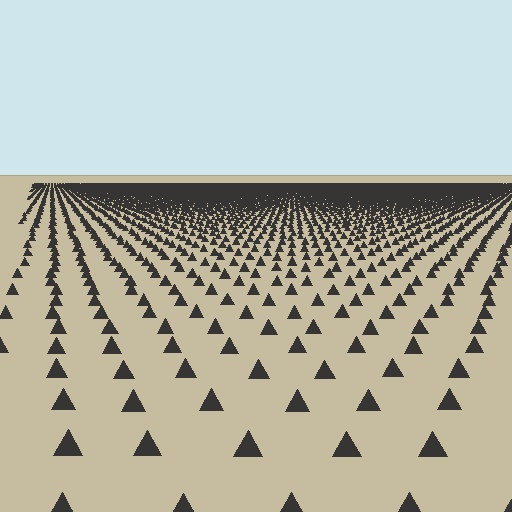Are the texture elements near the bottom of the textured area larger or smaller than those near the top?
Larger. Near the bottom, elements are closer to the viewer and appear at a bigger on-screen size.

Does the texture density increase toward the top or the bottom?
Density increases toward the top.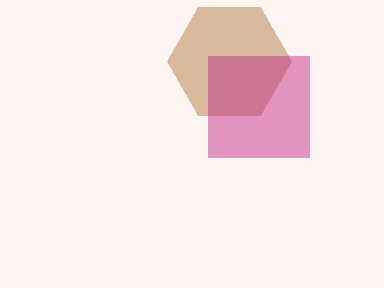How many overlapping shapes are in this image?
There are 2 overlapping shapes in the image.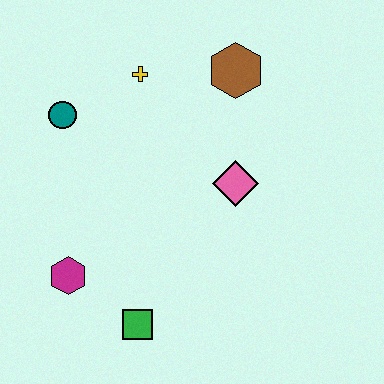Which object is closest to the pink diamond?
The brown hexagon is closest to the pink diamond.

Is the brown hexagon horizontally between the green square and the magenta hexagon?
No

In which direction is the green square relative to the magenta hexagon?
The green square is to the right of the magenta hexagon.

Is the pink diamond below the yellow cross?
Yes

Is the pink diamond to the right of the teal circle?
Yes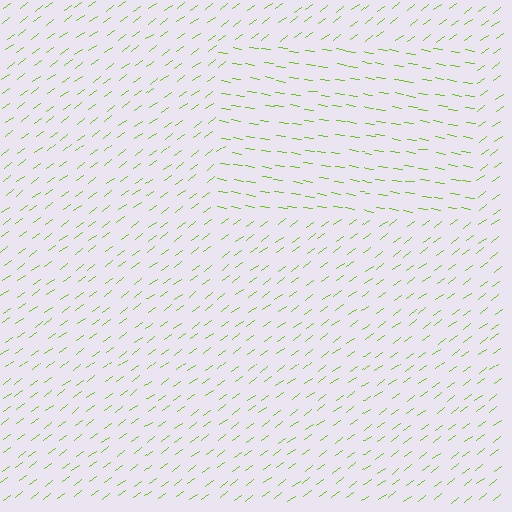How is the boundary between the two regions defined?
The boundary is defined purely by a change in line orientation (approximately 45 degrees difference). All lines are the same color and thickness.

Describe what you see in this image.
The image is filled with small lime line segments. A rectangle region in the image has lines oriented differently from the surrounding lines, creating a visible texture boundary.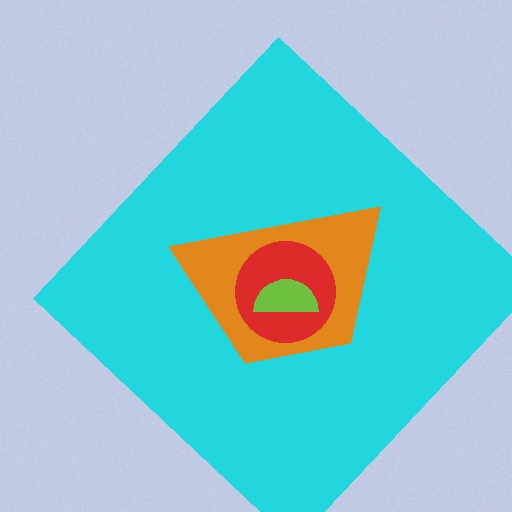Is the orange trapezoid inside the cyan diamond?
Yes.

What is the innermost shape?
The lime semicircle.